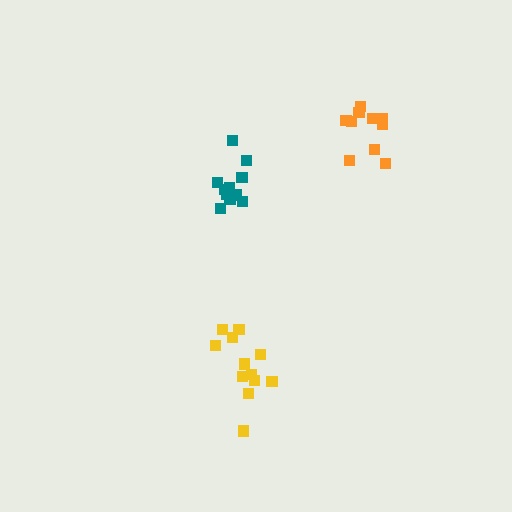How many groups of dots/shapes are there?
There are 3 groups.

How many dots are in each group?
Group 1: 11 dots, Group 2: 12 dots, Group 3: 10 dots (33 total).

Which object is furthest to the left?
The teal cluster is leftmost.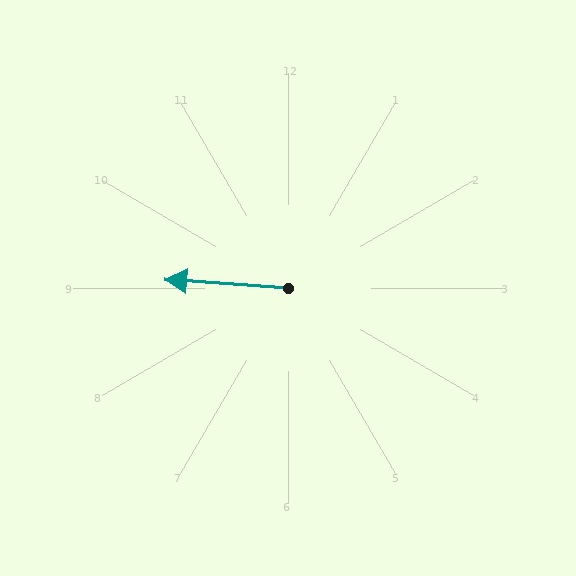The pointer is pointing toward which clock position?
Roughly 9 o'clock.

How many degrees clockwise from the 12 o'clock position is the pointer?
Approximately 274 degrees.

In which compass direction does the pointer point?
West.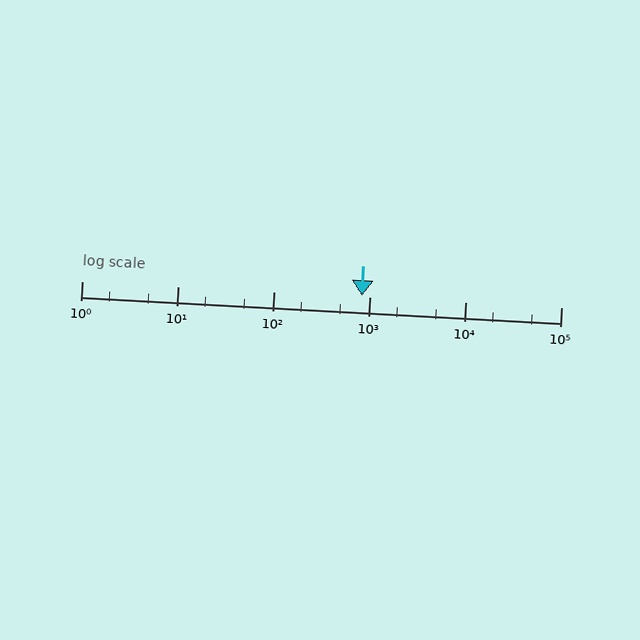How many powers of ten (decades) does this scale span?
The scale spans 5 decades, from 1 to 100000.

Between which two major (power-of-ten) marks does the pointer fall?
The pointer is between 100 and 1000.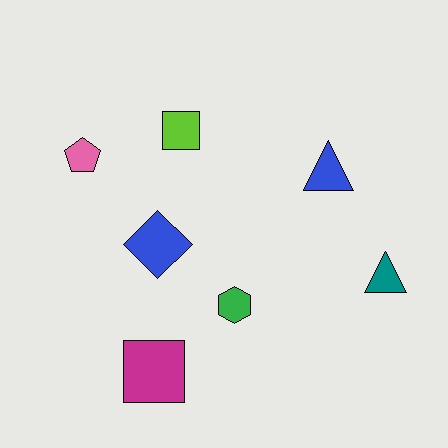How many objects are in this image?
There are 7 objects.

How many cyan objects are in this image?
There are no cyan objects.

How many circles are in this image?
There are no circles.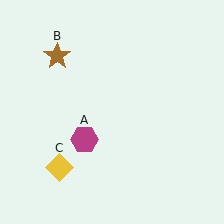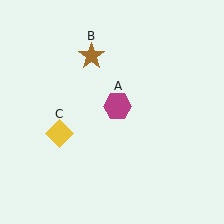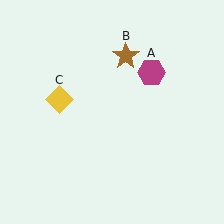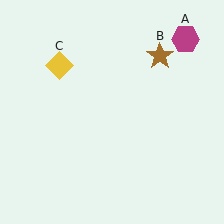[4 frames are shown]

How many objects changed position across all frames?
3 objects changed position: magenta hexagon (object A), brown star (object B), yellow diamond (object C).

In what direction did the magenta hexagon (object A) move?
The magenta hexagon (object A) moved up and to the right.